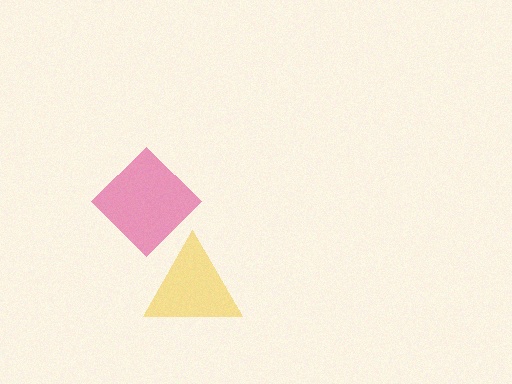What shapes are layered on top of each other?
The layered shapes are: a yellow triangle, a magenta diamond.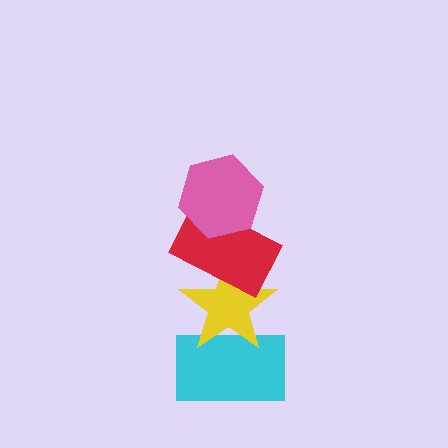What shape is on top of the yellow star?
The red rectangle is on top of the yellow star.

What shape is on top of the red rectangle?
The pink hexagon is on top of the red rectangle.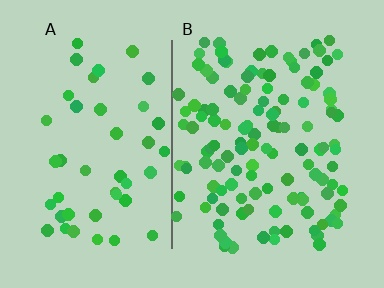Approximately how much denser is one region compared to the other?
Approximately 2.8× — region B over region A.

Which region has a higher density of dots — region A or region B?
B (the right).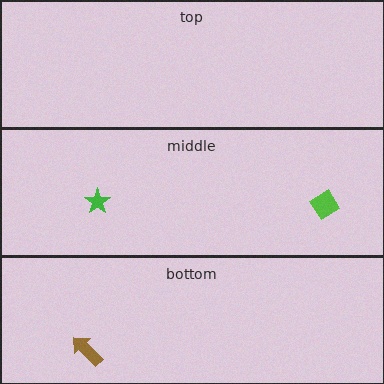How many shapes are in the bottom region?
1.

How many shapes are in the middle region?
2.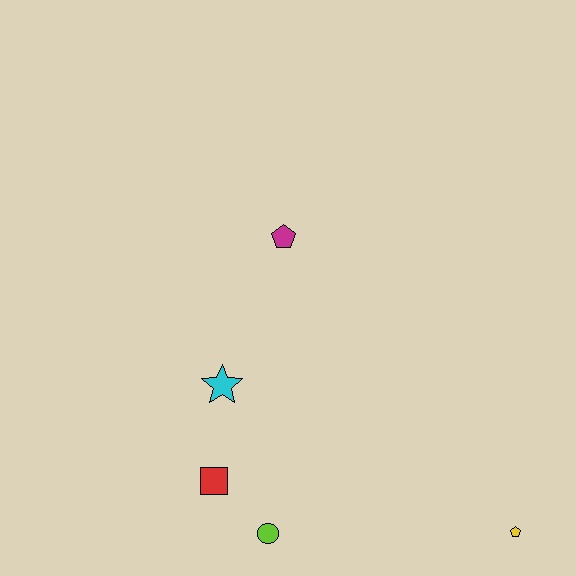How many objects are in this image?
There are 5 objects.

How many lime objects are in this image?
There is 1 lime object.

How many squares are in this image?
There is 1 square.